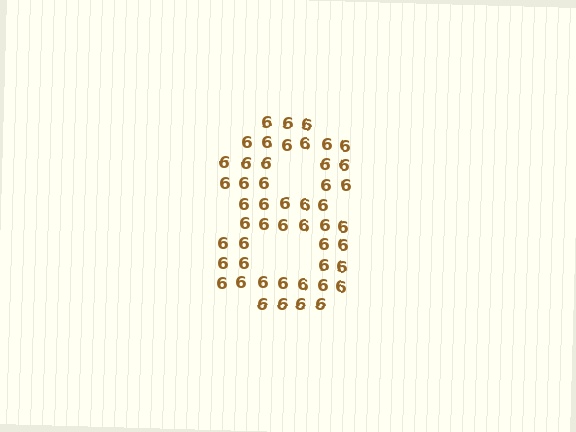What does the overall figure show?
The overall figure shows the digit 8.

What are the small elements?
The small elements are digit 6's.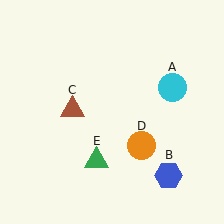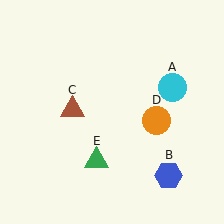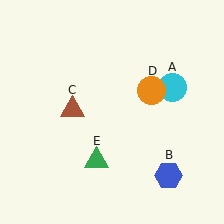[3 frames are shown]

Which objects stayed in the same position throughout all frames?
Cyan circle (object A) and blue hexagon (object B) and brown triangle (object C) and green triangle (object E) remained stationary.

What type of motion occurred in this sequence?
The orange circle (object D) rotated counterclockwise around the center of the scene.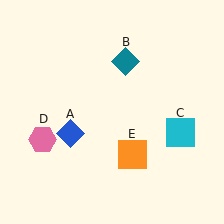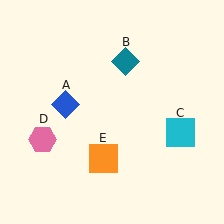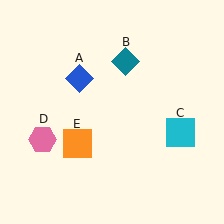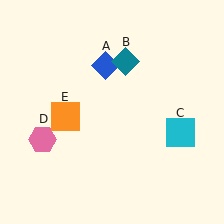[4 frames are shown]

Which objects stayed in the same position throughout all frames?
Teal diamond (object B) and cyan square (object C) and pink hexagon (object D) remained stationary.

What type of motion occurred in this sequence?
The blue diamond (object A), orange square (object E) rotated clockwise around the center of the scene.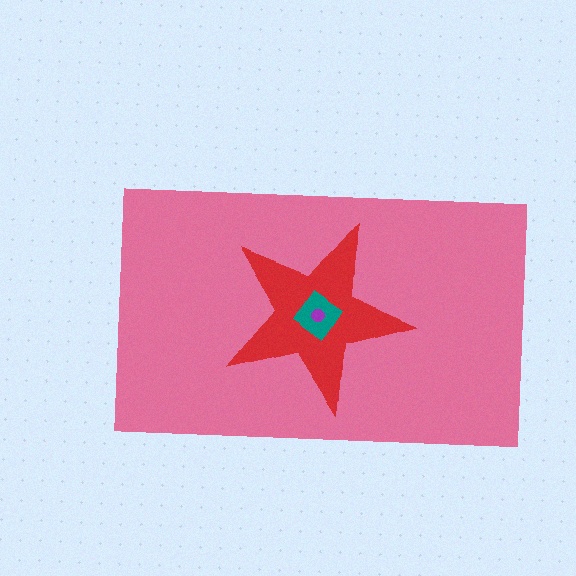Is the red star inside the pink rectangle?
Yes.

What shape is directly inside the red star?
The teal diamond.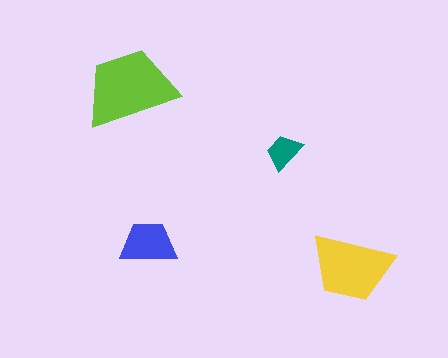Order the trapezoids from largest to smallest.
the lime one, the yellow one, the blue one, the teal one.